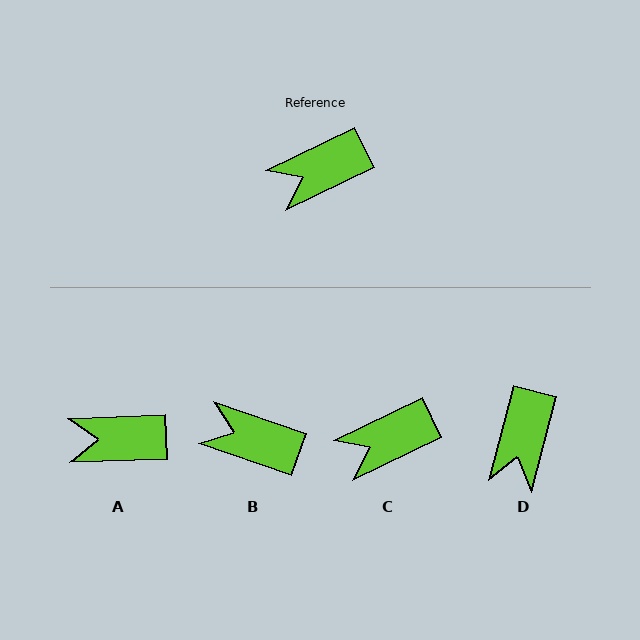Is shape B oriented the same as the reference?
No, it is off by about 45 degrees.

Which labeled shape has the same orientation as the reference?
C.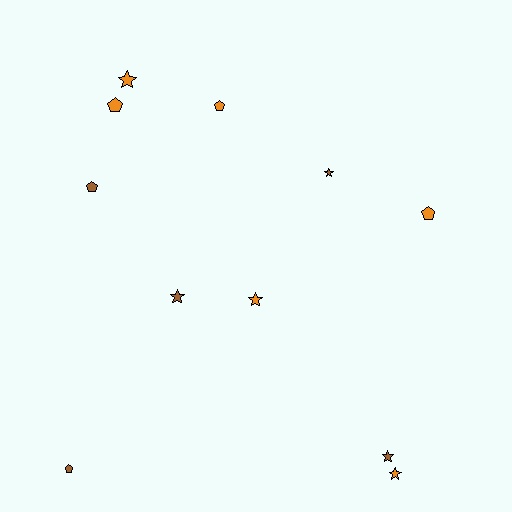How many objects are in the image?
There are 11 objects.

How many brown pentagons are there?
There are 2 brown pentagons.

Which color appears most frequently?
Orange, with 6 objects.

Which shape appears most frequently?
Star, with 6 objects.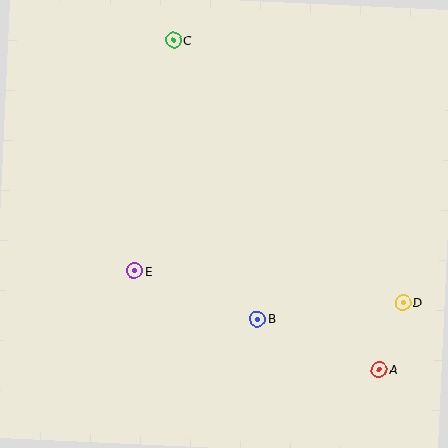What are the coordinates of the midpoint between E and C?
The midpoint between E and C is at (154, 155).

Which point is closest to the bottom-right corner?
Point A is closest to the bottom-right corner.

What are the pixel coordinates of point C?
Point C is at (173, 40).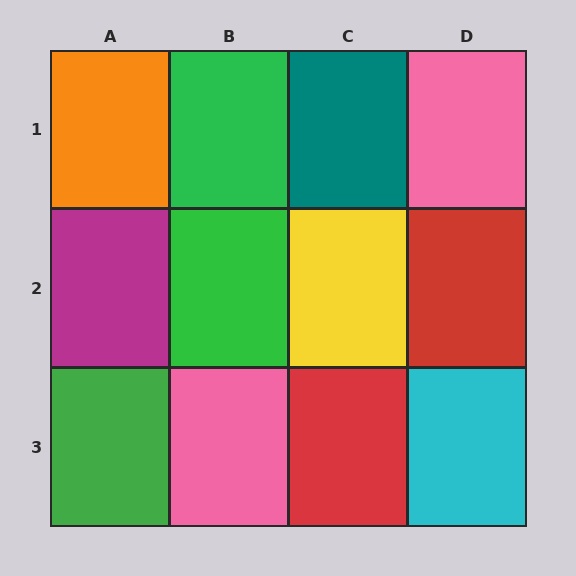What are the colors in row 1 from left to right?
Orange, green, teal, pink.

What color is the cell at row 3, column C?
Red.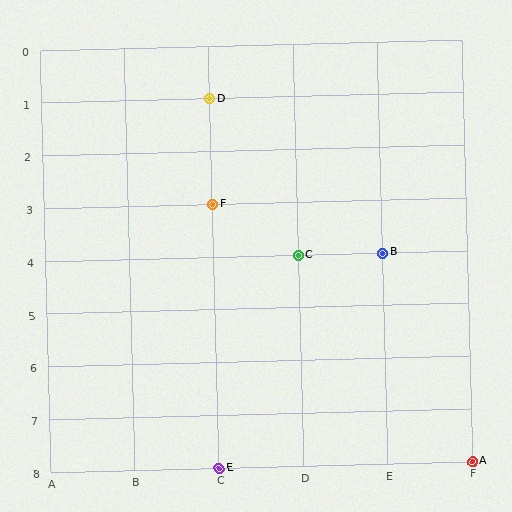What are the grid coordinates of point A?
Point A is at grid coordinates (F, 8).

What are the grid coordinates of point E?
Point E is at grid coordinates (C, 8).